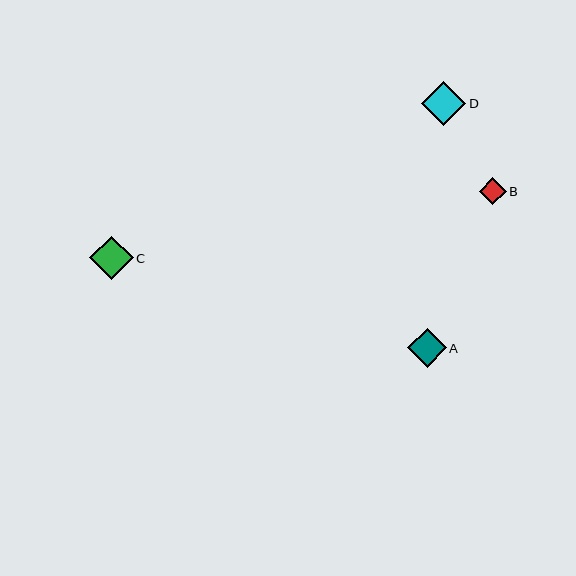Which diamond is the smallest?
Diamond B is the smallest with a size of approximately 27 pixels.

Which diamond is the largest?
Diamond D is the largest with a size of approximately 44 pixels.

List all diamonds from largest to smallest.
From largest to smallest: D, C, A, B.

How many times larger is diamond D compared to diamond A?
Diamond D is approximately 1.2 times the size of diamond A.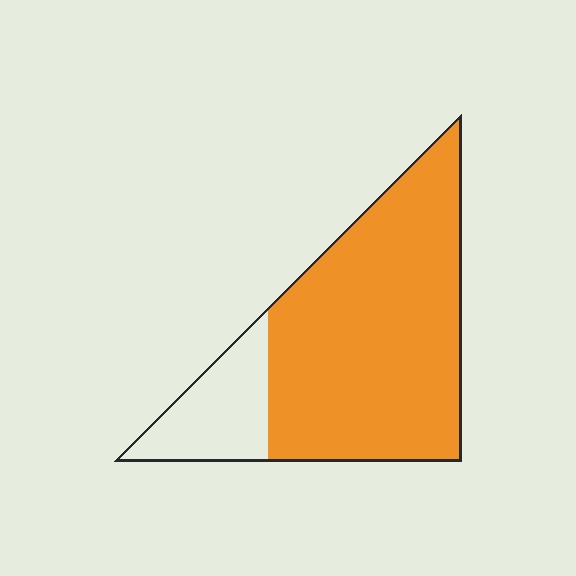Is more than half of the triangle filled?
Yes.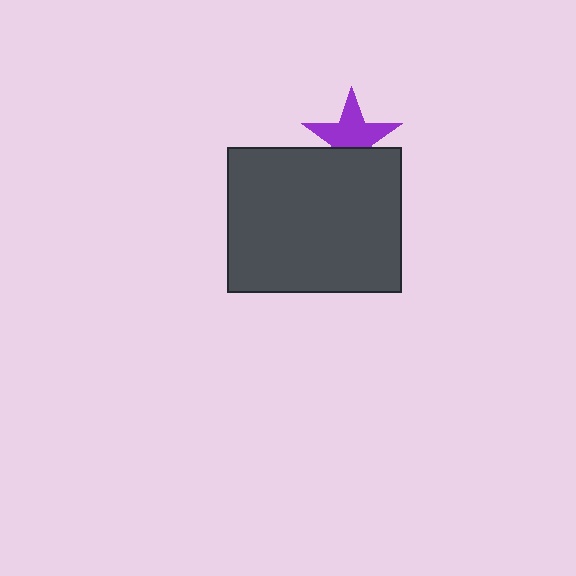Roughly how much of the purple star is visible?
About half of it is visible (roughly 65%).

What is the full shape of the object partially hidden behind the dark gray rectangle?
The partially hidden object is a purple star.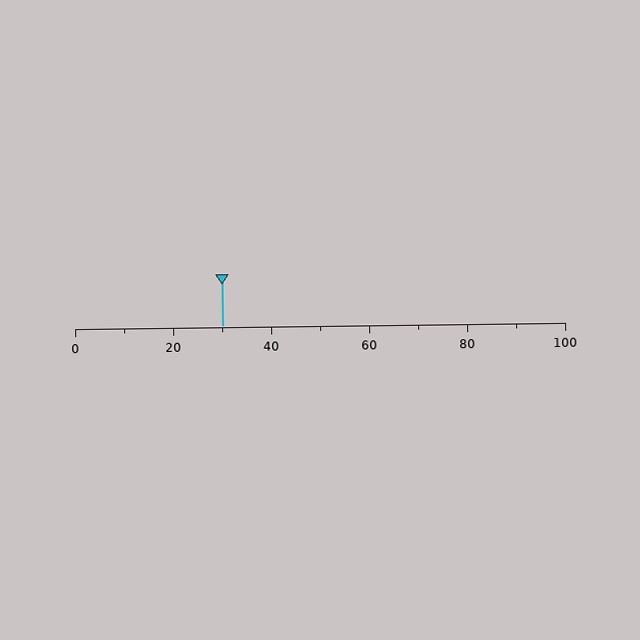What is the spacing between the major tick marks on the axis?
The major ticks are spaced 20 apart.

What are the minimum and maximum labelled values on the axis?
The axis runs from 0 to 100.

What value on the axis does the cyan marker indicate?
The marker indicates approximately 30.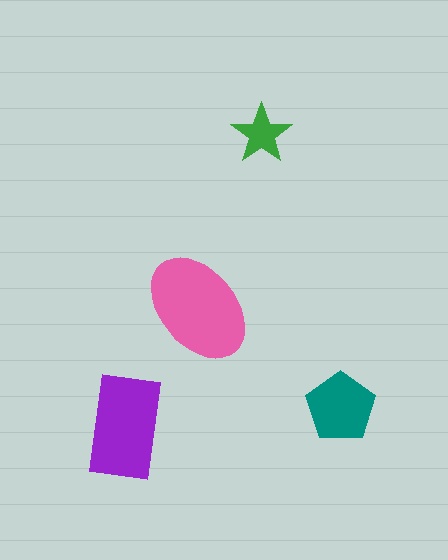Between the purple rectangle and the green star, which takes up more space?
The purple rectangle.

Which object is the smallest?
The green star.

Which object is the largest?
The pink ellipse.